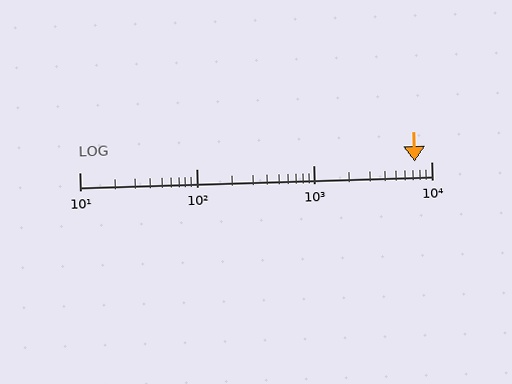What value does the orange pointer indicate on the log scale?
The pointer indicates approximately 7300.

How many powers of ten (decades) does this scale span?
The scale spans 3 decades, from 10 to 10000.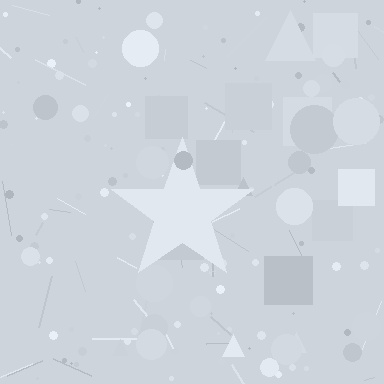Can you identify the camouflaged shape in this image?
The camouflaged shape is a star.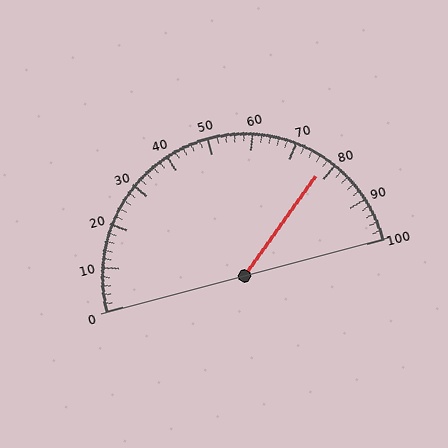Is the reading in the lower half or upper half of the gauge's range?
The reading is in the upper half of the range (0 to 100).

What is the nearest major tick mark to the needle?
The nearest major tick mark is 80.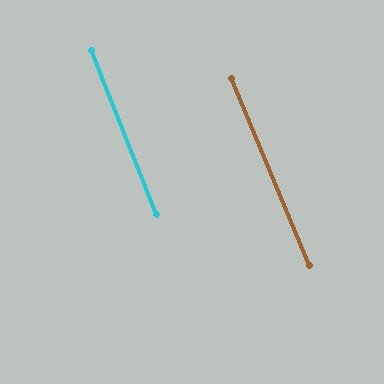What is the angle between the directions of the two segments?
Approximately 1 degree.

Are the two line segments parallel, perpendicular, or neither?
Parallel — their directions differ by only 1.0°.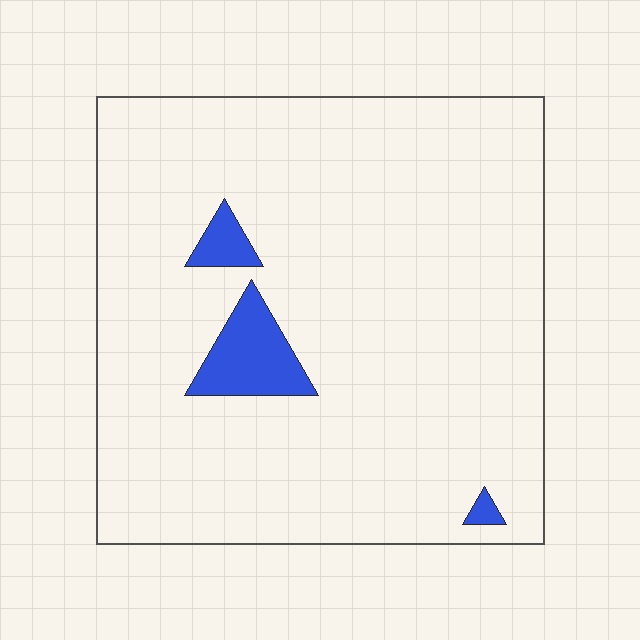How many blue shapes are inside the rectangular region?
3.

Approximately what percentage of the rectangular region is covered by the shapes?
Approximately 5%.